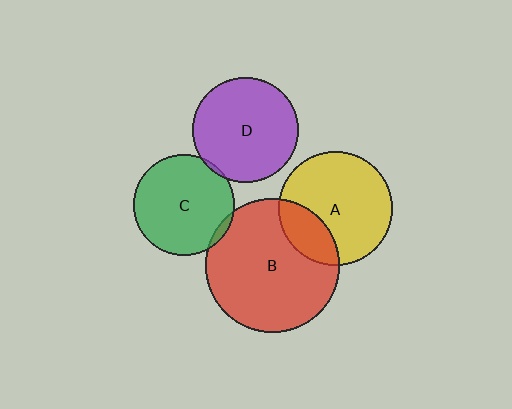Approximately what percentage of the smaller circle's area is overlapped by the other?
Approximately 25%.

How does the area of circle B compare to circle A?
Approximately 1.4 times.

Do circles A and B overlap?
Yes.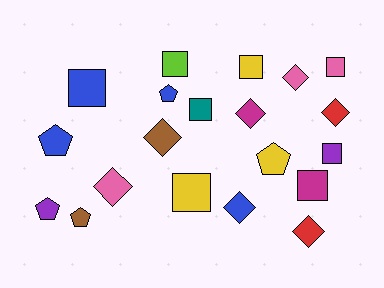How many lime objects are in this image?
There is 1 lime object.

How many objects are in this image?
There are 20 objects.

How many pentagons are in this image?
There are 5 pentagons.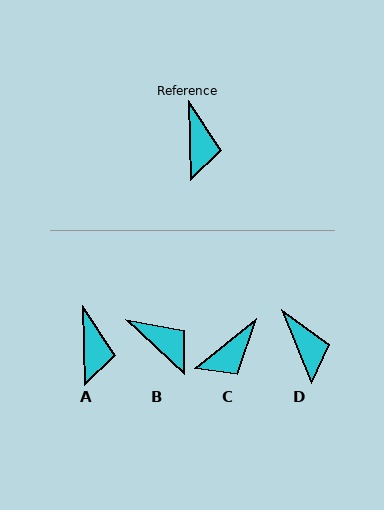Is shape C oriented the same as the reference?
No, it is off by about 52 degrees.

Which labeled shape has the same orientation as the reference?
A.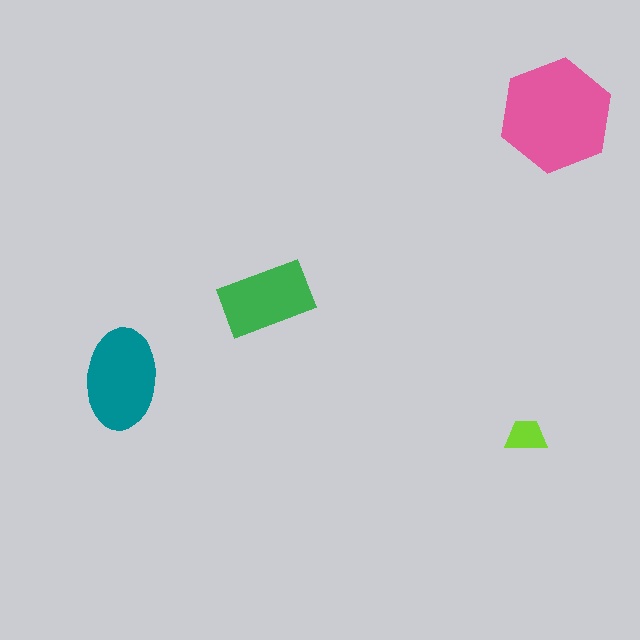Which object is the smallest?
The lime trapezoid.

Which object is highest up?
The pink hexagon is topmost.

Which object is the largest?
The pink hexagon.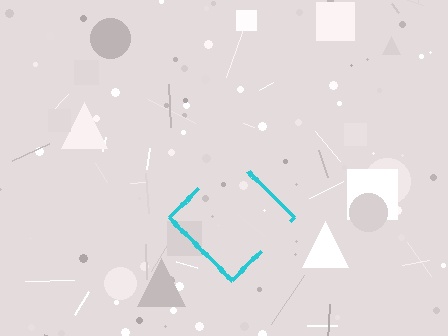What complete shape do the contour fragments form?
The contour fragments form a diamond.